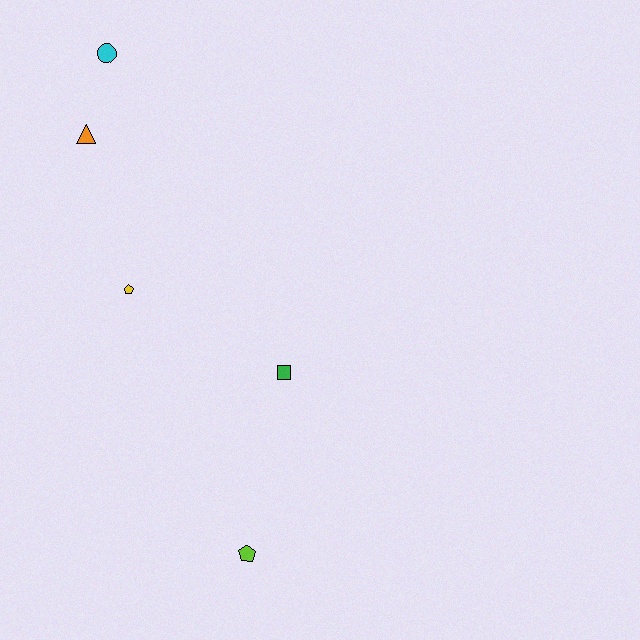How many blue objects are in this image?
There are no blue objects.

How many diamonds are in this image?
There are no diamonds.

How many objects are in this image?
There are 5 objects.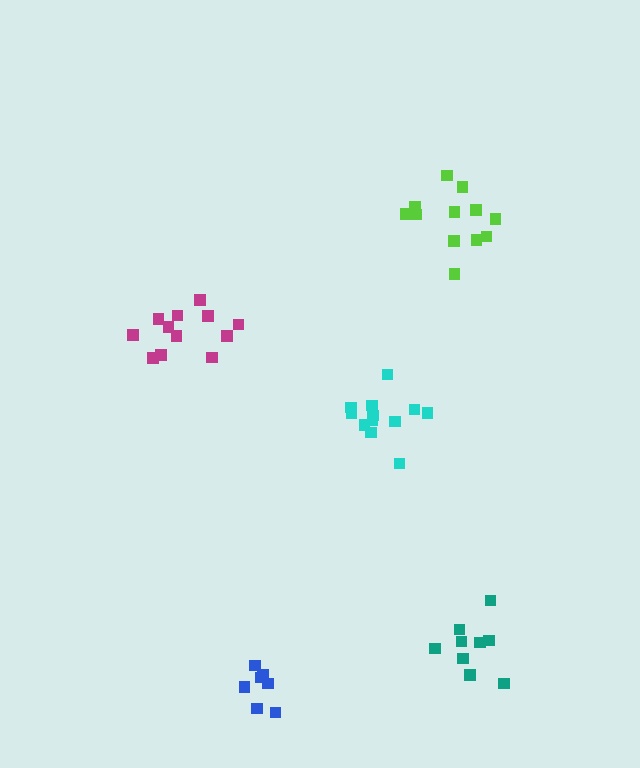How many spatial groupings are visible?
There are 5 spatial groupings.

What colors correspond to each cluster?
The clusters are colored: teal, lime, blue, magenta, cyan.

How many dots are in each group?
Group 1: 9 dots, Group 2: 12 dots, Group 3: 7 dots, Group 4: 12 dots, Group 5: 12 dots (52 total).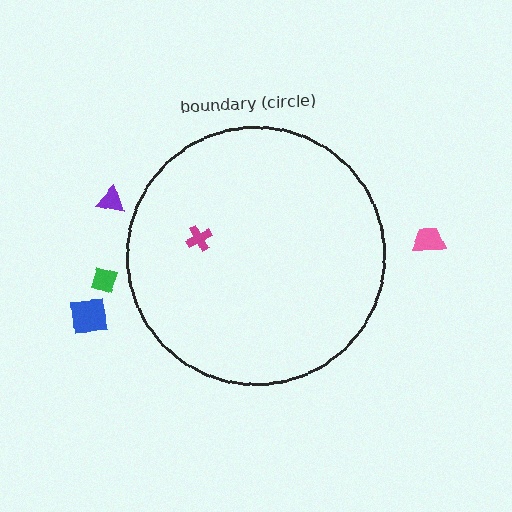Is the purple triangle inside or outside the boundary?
Outside.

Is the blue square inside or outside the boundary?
Outside.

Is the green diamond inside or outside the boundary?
Outside.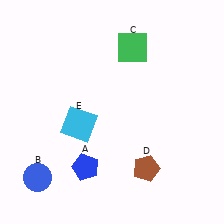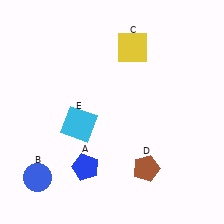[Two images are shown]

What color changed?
The square (C) changed from green in Image 1 to yellow in Image 2.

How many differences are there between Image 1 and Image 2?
There is 1 difference between the two images.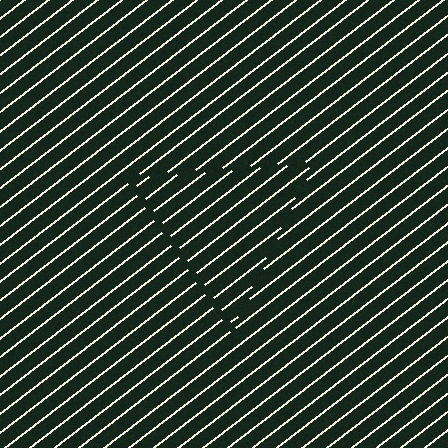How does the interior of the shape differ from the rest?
The interior of the shape contains the same grating, shifted by half a period — the contour is defined by the phase discontinuity where line-ends from the inner and outer gratings abut.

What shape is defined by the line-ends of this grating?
An illusory triangle. The interior of the shape contains the same grating, shifted by half a period — the contour is defined by the phase discontinuity where line-ends from the inner and outer gratings abut.